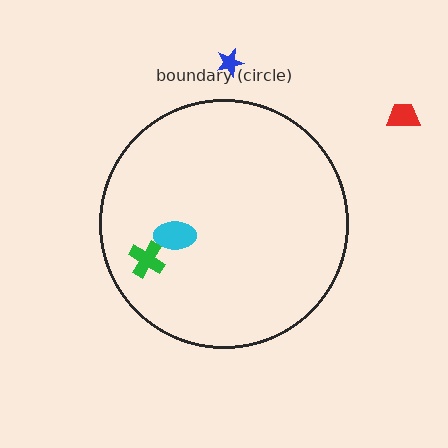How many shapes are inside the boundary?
2 inside, 2 outside.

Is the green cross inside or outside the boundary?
Inside.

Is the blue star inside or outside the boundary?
Outside.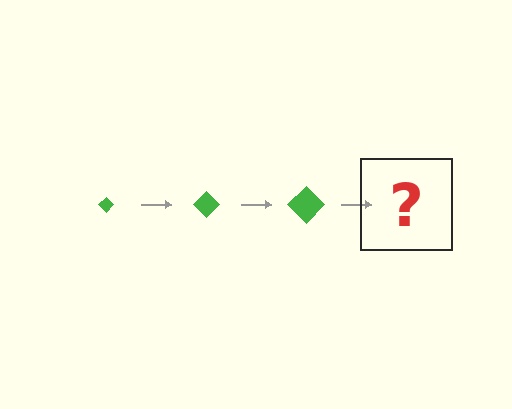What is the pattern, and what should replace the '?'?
The pattern is that the diamond gets progressively larger each step. The '?' should be a green diamond, larger than the previous one.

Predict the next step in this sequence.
The next step is a green diamond, larger than the previous one.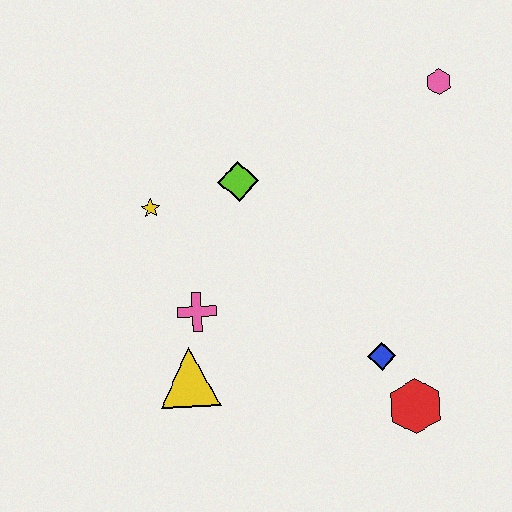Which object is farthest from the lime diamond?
The red hexagon is farthest from the lime diamond.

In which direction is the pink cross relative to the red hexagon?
The pink cross is to the left of the red hexagon.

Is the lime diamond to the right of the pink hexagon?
No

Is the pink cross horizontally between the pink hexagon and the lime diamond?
No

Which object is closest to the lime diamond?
The yellow star is closest to the lime diamond.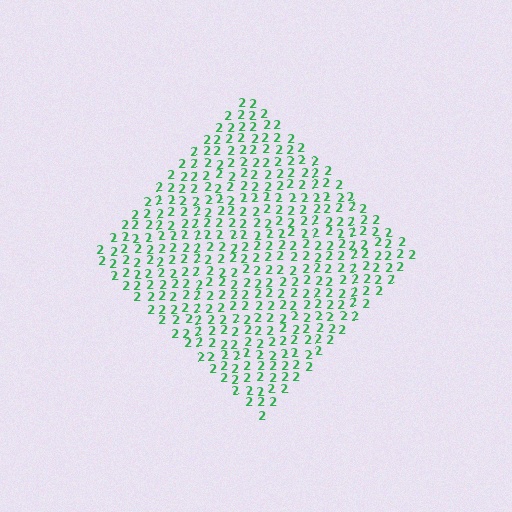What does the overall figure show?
The overall figure shows a diamond.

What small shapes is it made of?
It is made of small digit 2's.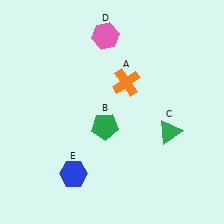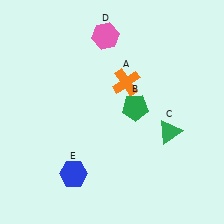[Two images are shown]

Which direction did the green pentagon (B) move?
The green pentagon (B) moved right.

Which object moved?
The green pentagon (B) moved right.